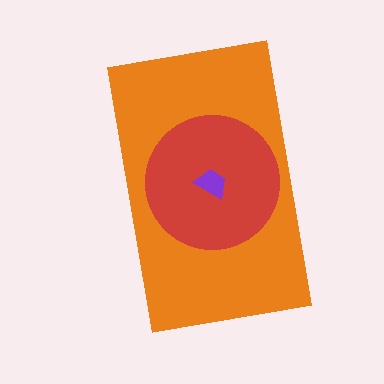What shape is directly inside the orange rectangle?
The red circle.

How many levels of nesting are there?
3.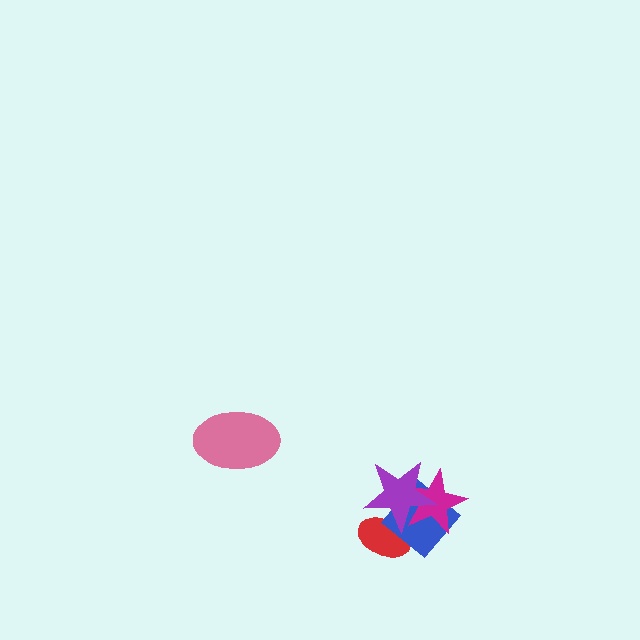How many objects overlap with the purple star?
3 objects overlap with the purple star.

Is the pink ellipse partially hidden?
No, no other shape covers it.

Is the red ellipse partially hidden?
Yes, it is partially covered by another shape.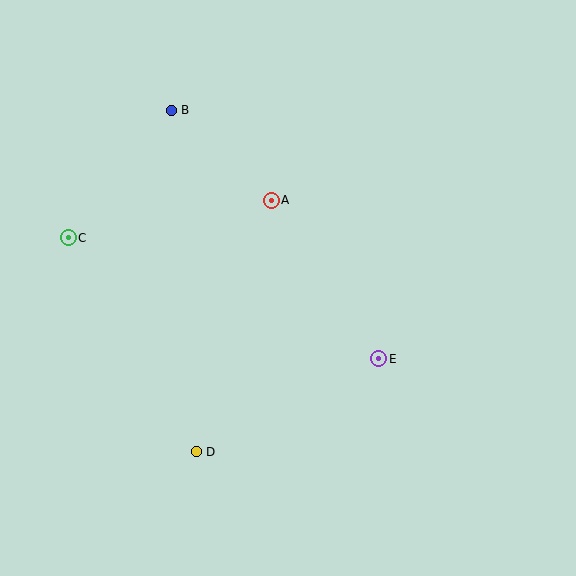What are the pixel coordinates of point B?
Point B is at (171, 110).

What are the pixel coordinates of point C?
Point C is at (68, 238).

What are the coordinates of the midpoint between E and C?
The midpoint between E and C is at (223, 298).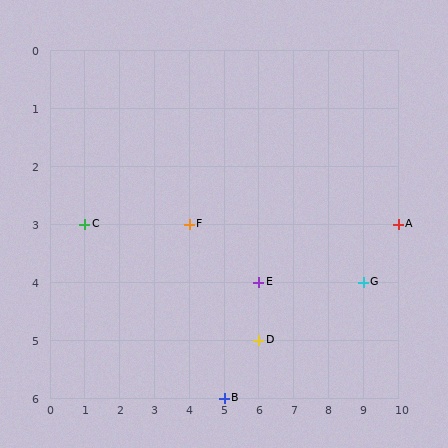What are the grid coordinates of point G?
Point G is at grid coordinates (9, 4).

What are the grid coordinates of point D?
Point D is at grid coordinates (6, 5).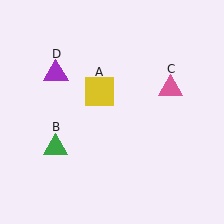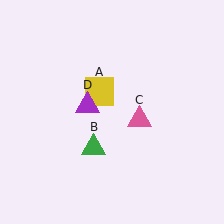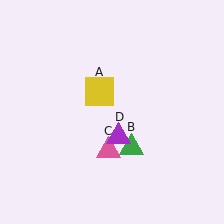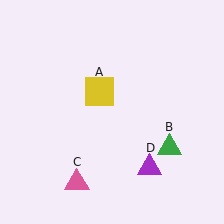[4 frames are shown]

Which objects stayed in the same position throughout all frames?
Yellow square (object A) remained stationary.